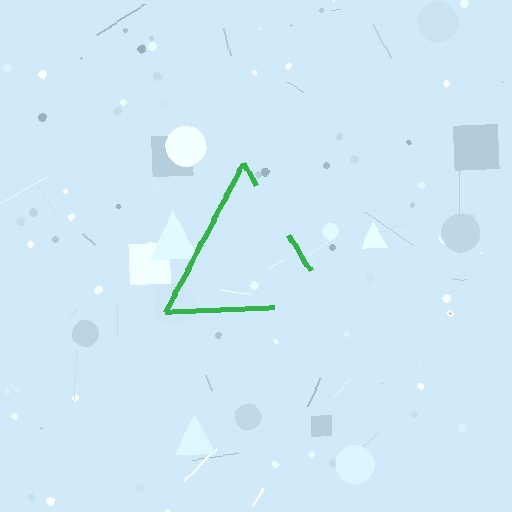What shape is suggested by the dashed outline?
The dashed outline suggests a triangle.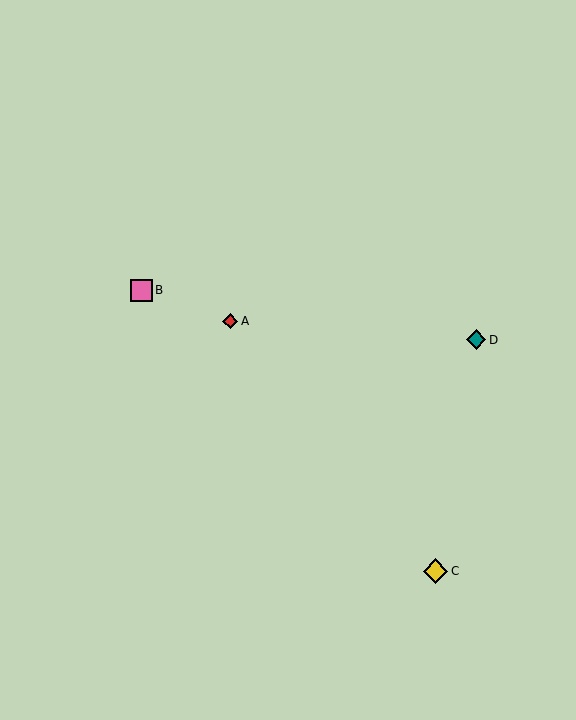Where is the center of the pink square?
The center of the pink square is at (142, 290).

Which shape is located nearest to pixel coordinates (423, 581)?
The yellow diamond (labeled C) at (436, 571) is nearest to that location.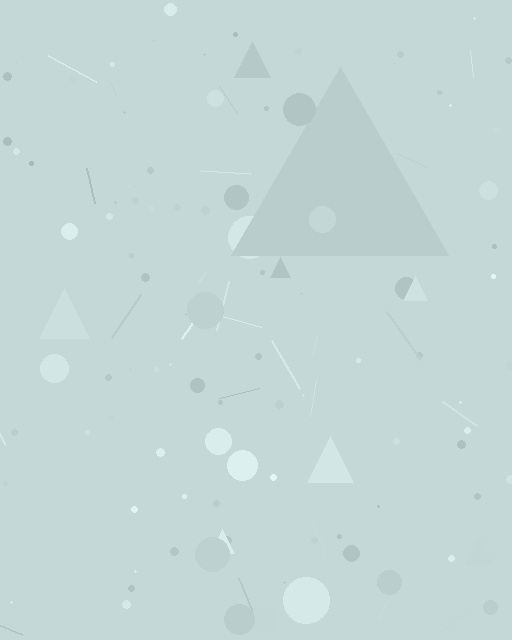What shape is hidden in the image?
A triangle is hidden in the image.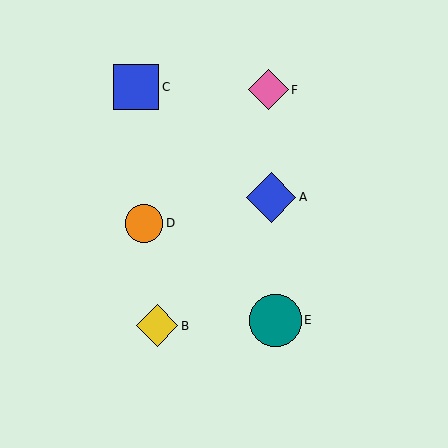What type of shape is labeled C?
Shape C is a blue square.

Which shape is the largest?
The teal circle (labeled E) is the largest.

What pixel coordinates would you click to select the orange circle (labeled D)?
Click at (144, 223) to select the orange circle D.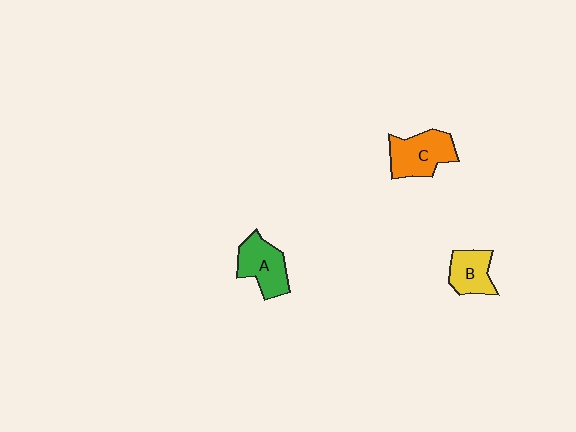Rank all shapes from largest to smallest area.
From largest to smallest: C (orange), A (green), B (yellow).